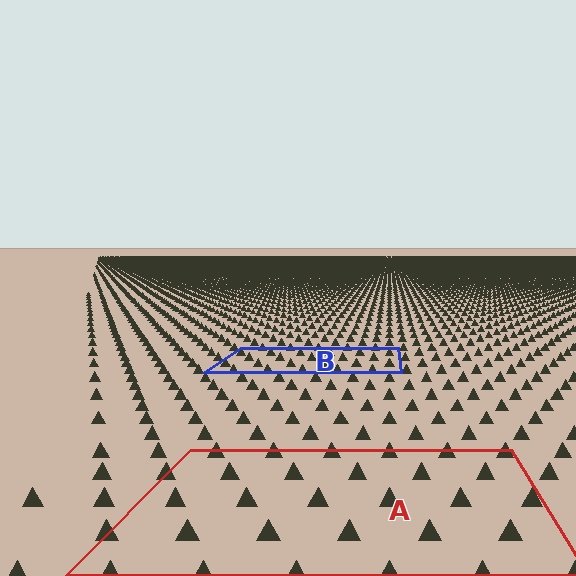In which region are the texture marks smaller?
The texture marks are smaller in region B, because it is farther away.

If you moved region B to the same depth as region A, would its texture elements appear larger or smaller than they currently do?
They would appear larger. At a closer depth, the same texture elements are projected at a bigger on-screen size.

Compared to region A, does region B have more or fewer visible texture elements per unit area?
Region B has more texture elements per unit area — they are packed more densely because it is farther away.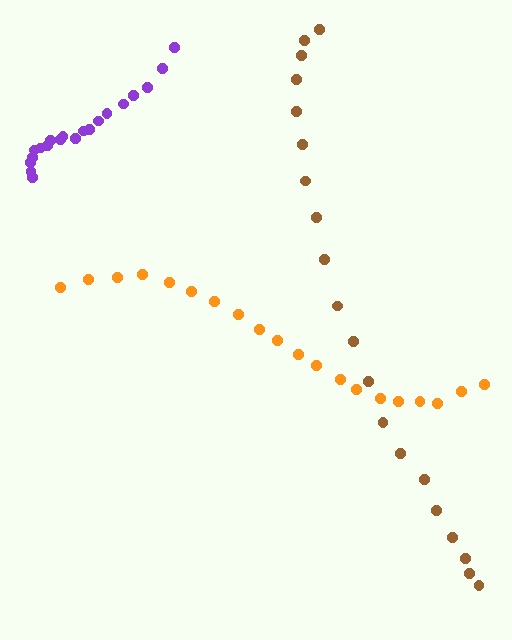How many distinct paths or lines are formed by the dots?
There are 3 distinct paths.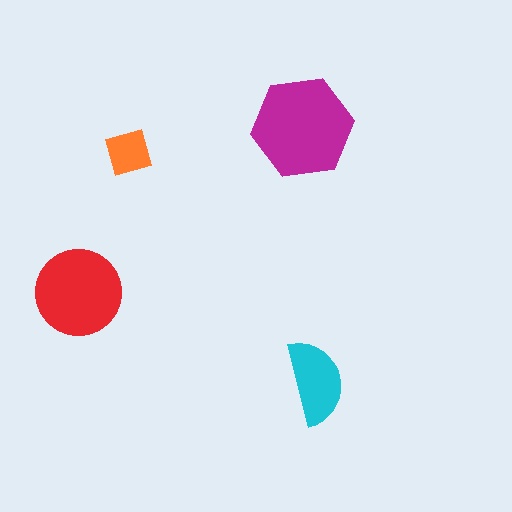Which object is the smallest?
The orange square.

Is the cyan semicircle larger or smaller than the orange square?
Larger.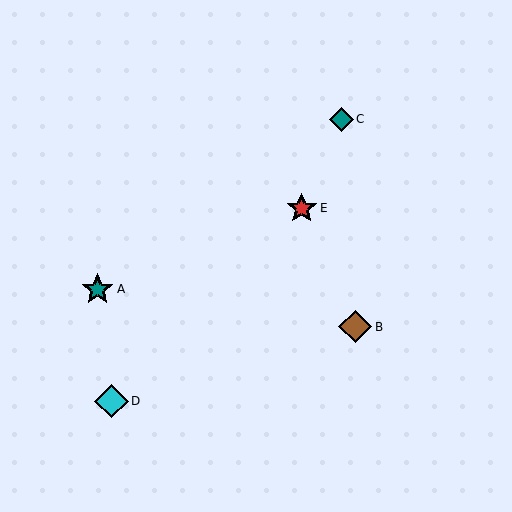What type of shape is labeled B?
Shape B is a brown diamond.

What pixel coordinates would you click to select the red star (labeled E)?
Click at (302, 208) to select the red star E.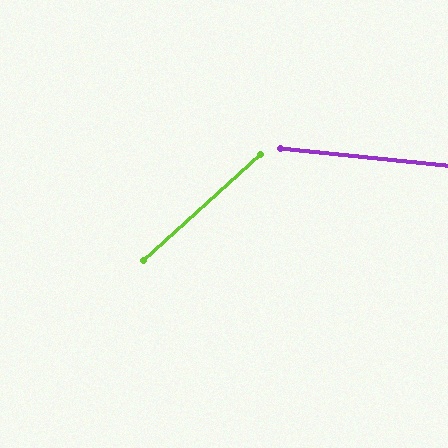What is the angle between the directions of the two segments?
Approximately 48 degrees.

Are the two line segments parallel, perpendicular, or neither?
Neither parallel nor perpendicular — they differ by about 48°.